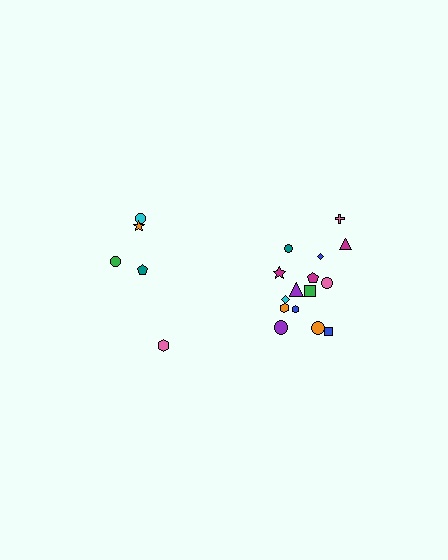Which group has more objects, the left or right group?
The right group.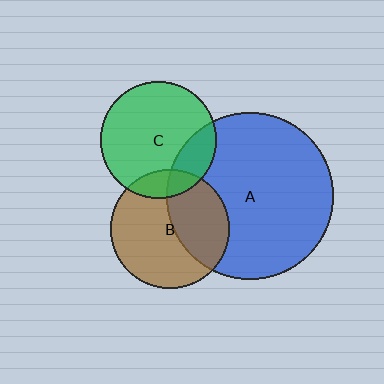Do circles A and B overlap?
Yes.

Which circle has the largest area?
Circle A (blue).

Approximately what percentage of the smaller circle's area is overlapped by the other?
Approximately 40%.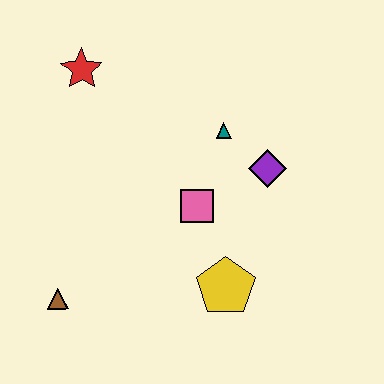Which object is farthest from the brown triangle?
The purple diamond is farthest from the brown triangle.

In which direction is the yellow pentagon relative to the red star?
The yellow pentagon is below the red star.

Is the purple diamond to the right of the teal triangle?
Yes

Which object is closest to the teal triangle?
The purple diamond is closest to the teal triangle.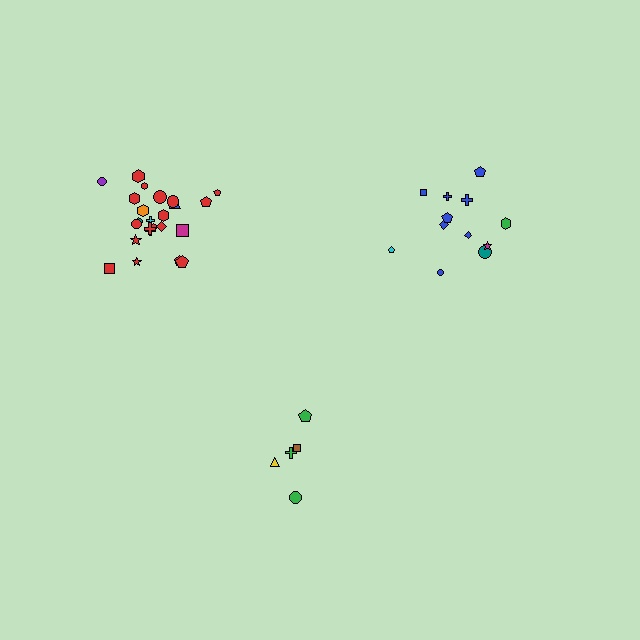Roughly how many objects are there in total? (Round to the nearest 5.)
Roughly 40 objects in total.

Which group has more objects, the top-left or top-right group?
The top-left group.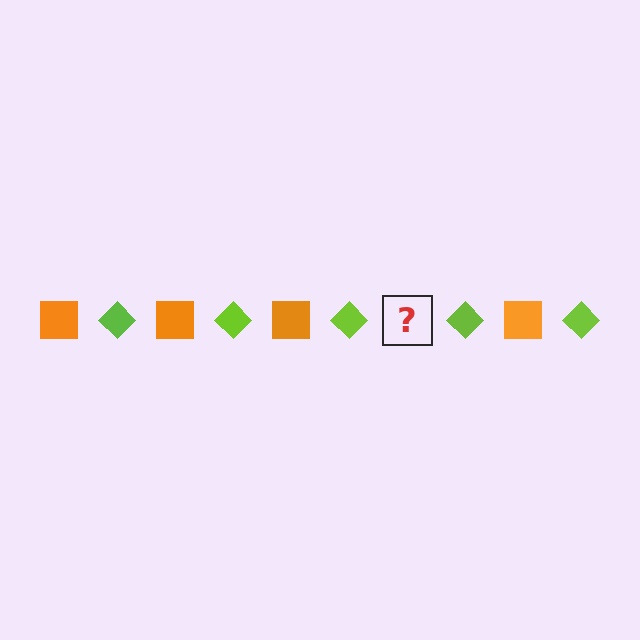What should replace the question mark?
The question mark should be replaced with an orange square.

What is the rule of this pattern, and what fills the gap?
The rule is that the pattern alternates between orange square and lime diamond. The gap should be filled with an orange square.